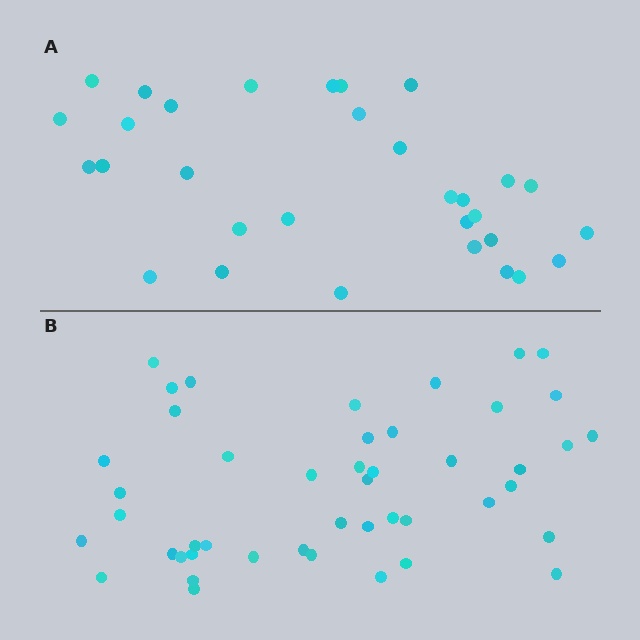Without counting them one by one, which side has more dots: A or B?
Region B (the bottom region) has more dots.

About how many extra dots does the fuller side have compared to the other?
Region B has approximately 15 more dots than region A.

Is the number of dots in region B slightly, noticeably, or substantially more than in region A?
Region B has substantially more. The ratio is roughly 1.5 to 1.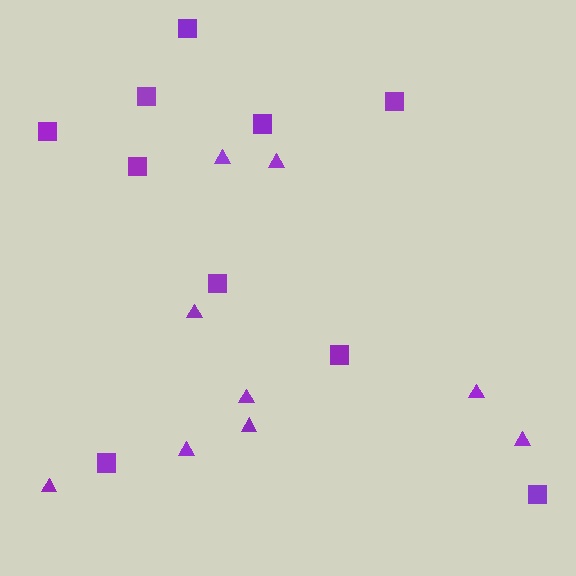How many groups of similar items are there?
There are 2 groups: one group of squares (10) and one group of triangles (9).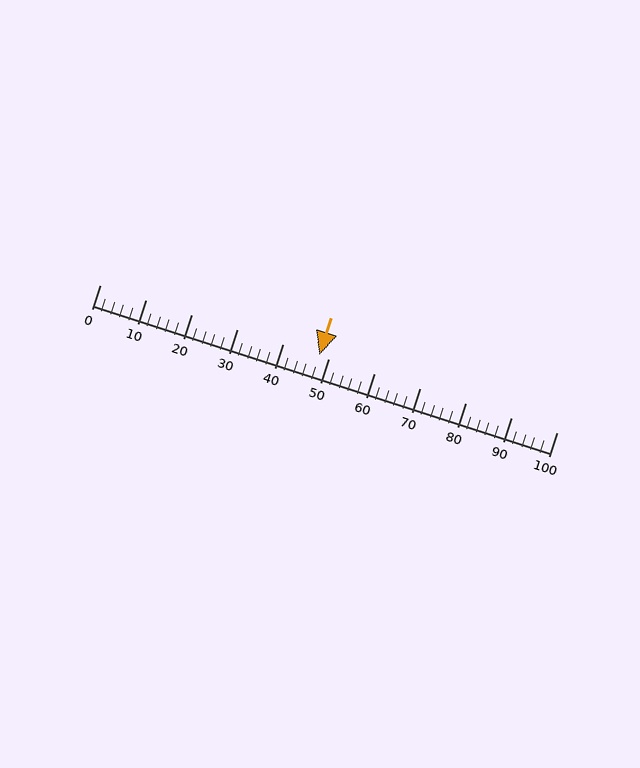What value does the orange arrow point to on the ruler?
The orange arrow points to approximately 48.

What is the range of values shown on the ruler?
The ruler shows values from 0 to 100.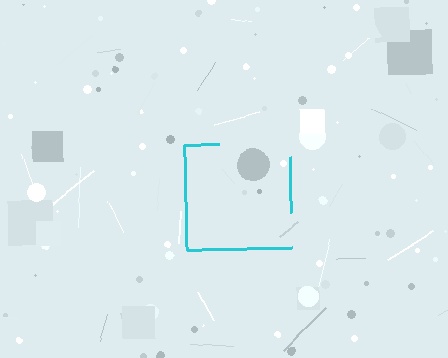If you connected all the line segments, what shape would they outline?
They would outline a square.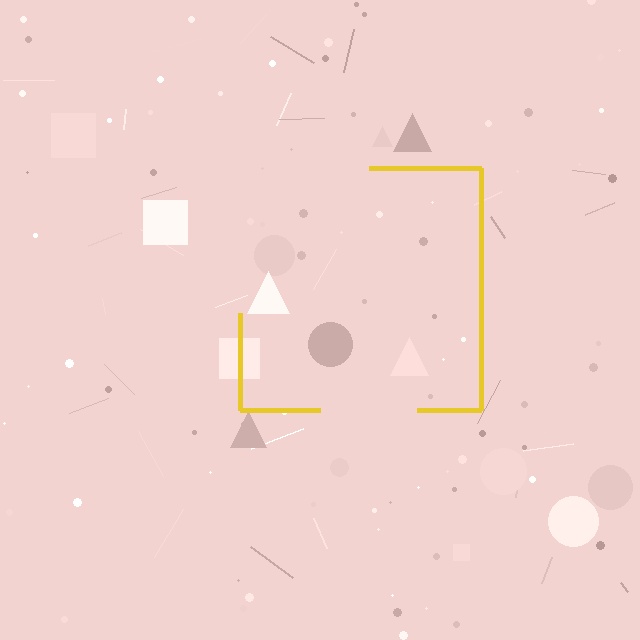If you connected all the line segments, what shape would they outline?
They would outline a square.